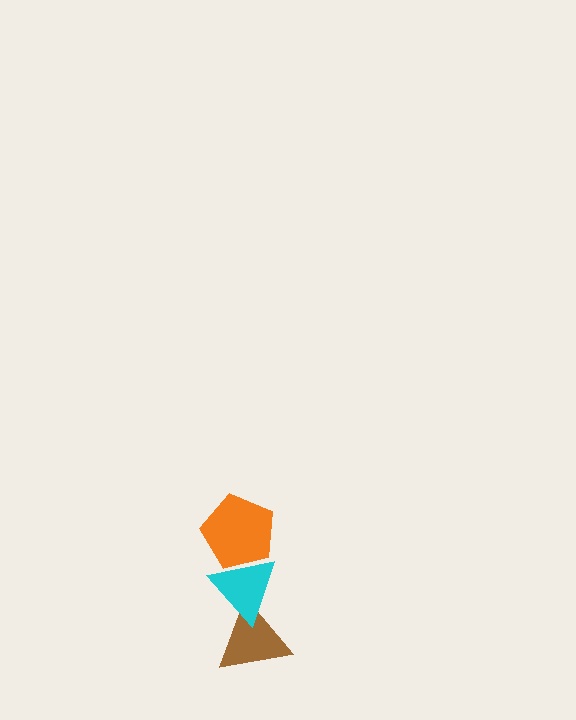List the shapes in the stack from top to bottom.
From top to bottom: the orange pentagon, the cyan triangle, the brown triangle.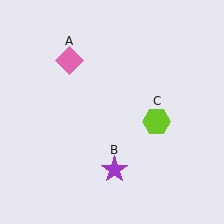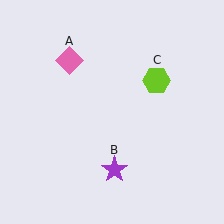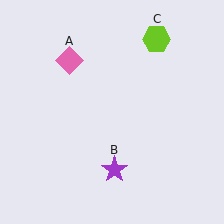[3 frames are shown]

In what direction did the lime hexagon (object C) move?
The lime hexagon (object C) moved up.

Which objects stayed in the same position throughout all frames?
Pink diamond (object A) and purple star (object B) remained stationary.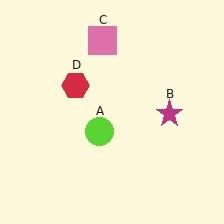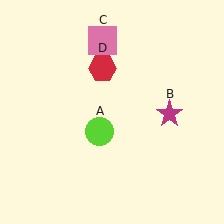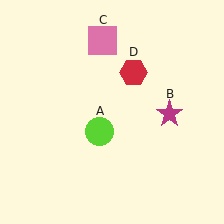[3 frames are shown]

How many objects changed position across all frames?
1 object changed position: red hexagon (object D).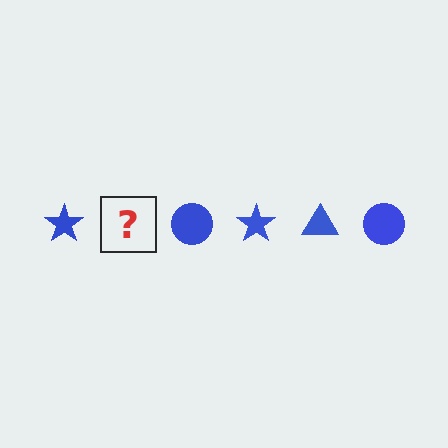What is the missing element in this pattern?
The missing element is a blue triangle.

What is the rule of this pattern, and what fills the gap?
The rule is that the pattern cycles through star, triangle, circle shapes in blue. The gap should be filled with a blue triangle.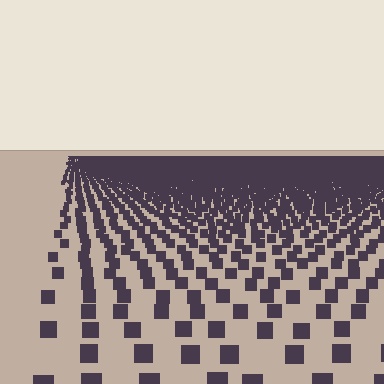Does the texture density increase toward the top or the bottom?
Density increases toward the top.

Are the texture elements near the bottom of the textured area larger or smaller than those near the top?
Larger. Near the bottom, elements are closer to the viewer and appear at a bigger on-screen size.